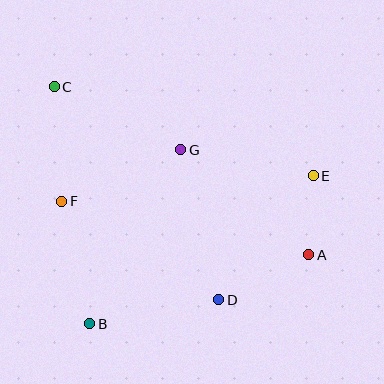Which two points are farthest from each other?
Points A and C are farthest from each other.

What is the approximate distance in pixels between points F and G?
The distance between F and G is approximately 130 pixels.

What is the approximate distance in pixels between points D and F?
The distance between D and F is approximately 185 pixels.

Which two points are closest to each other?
Points A and E are closest to each other.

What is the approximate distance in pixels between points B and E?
The distance between B and E is approximately 268 pixels.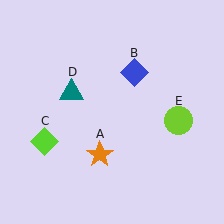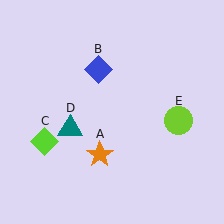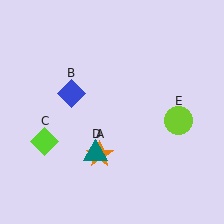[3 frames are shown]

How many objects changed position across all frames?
2 objects changed position: blue diamond (object B), teal triangle (object D).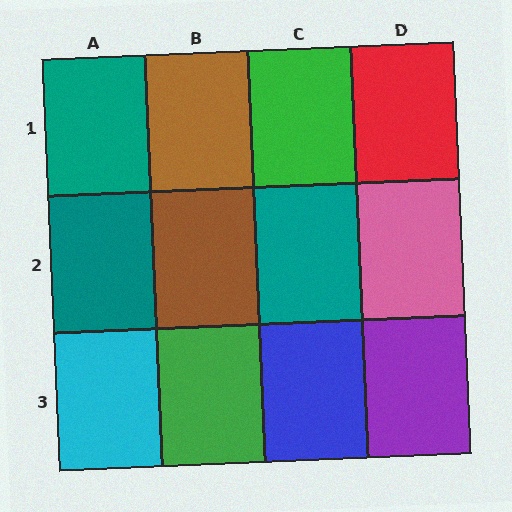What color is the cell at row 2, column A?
Teal.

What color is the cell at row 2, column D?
Pink.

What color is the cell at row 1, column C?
Green.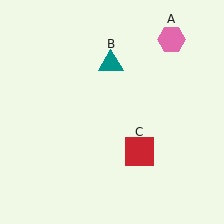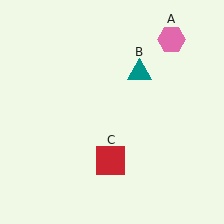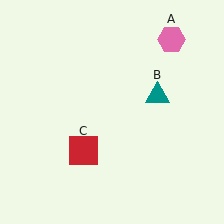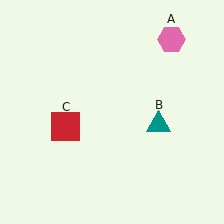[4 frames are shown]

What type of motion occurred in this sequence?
The teal triangle (object B), red square (object C) rotated clockwise around the center of the scene.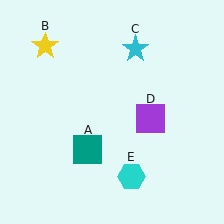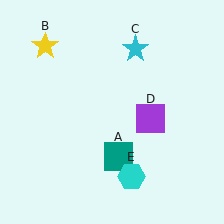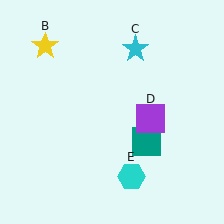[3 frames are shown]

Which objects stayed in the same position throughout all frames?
Yellow star (object B) and cyan star (object C) and purple square (object D) and cyan hexagon (object E) remained stationary.